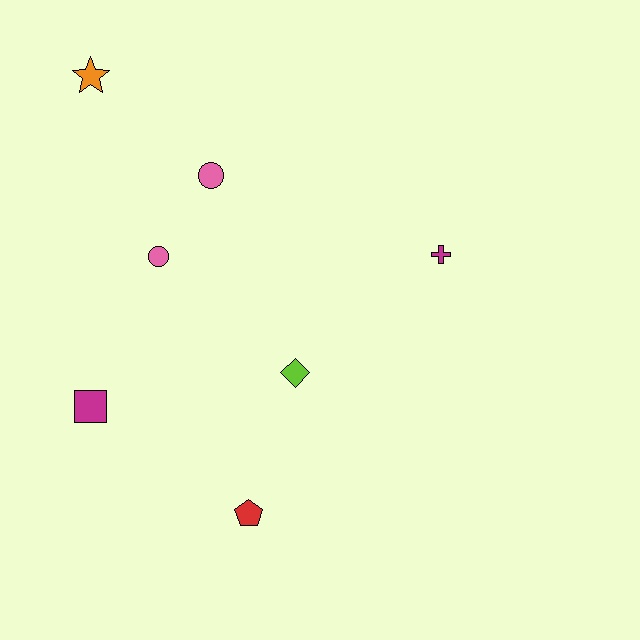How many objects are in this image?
There are 7 objects.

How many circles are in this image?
There are 2 circles.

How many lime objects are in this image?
There is 1 lime object.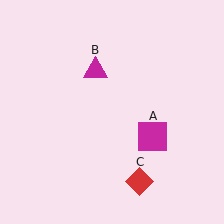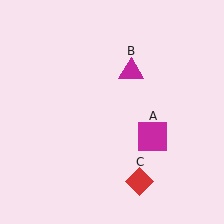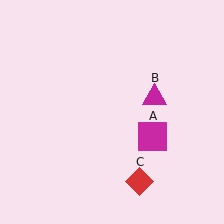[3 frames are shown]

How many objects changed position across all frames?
1 object changed position: magenta triangle (object B).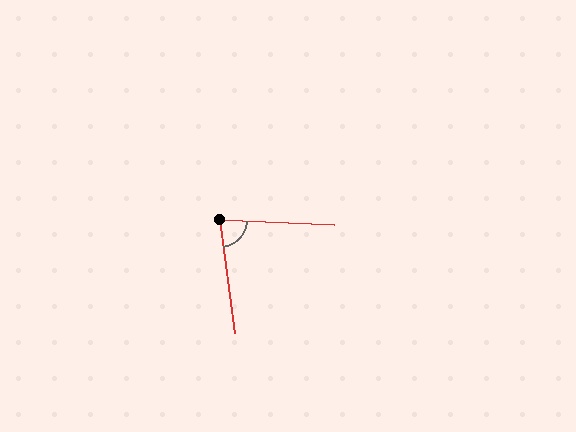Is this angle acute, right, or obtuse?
It is acute.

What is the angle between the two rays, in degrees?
Approximately 80 degrees.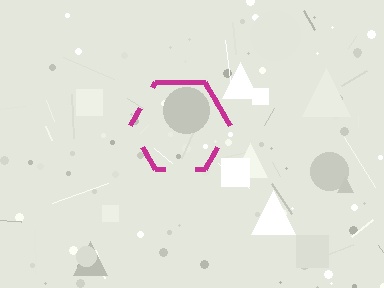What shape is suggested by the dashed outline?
The dashed outline suggests a hexagon.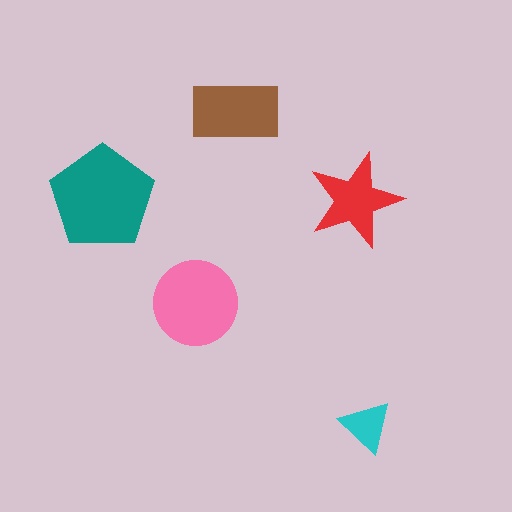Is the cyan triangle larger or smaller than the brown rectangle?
Smaller.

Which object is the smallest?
The cyan triangle.